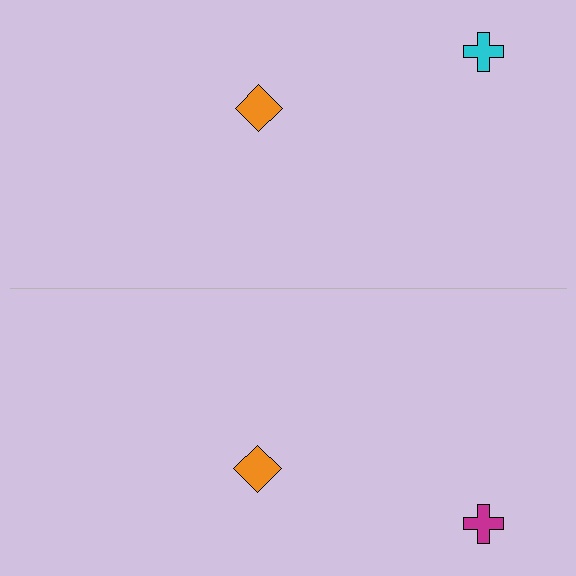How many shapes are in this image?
There are 4 shapes in this image.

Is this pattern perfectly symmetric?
No, the pattern is not perfectly symmetric. The magenta cross on the bottom side breaks the symmetry — its mirror counterpart is cyan.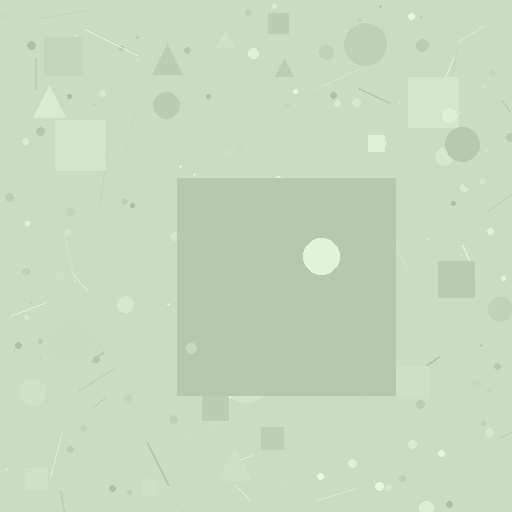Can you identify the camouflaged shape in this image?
The camouflaged shape is a square.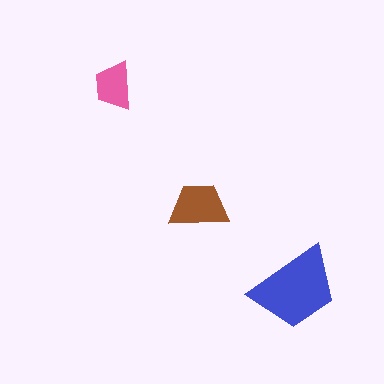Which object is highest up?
The pink trapezoid is topmost.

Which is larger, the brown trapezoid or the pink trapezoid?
The brown one.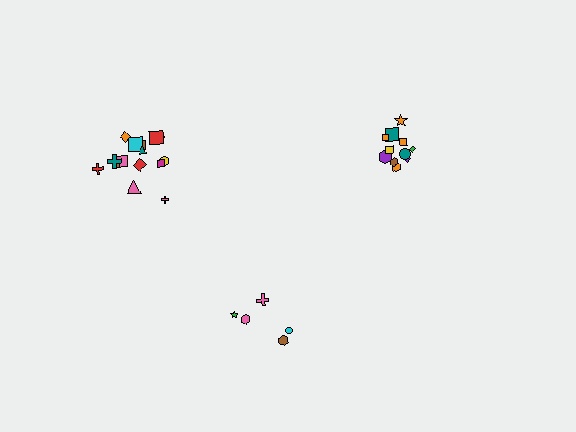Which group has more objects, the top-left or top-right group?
The top-left group.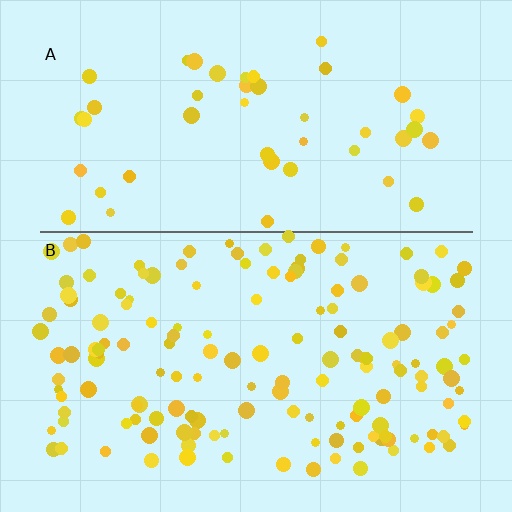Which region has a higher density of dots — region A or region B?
B (the bottom).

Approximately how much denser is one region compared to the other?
Approximately 3.1× — region B over region A.